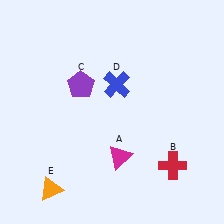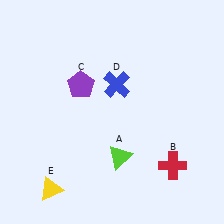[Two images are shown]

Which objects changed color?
A changed from magenta to lime. E changed from orange to yellow.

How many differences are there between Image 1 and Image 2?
There are 2 differences between the two images.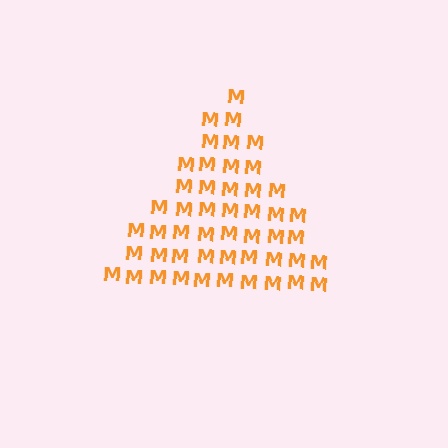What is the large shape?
The large shape is a triangle.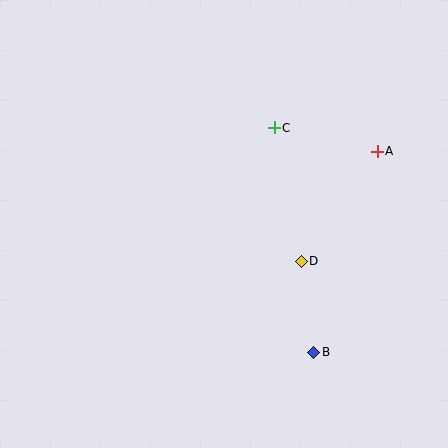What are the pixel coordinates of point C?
Point C is at (274, 128).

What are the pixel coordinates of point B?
Point B is at (314, 352).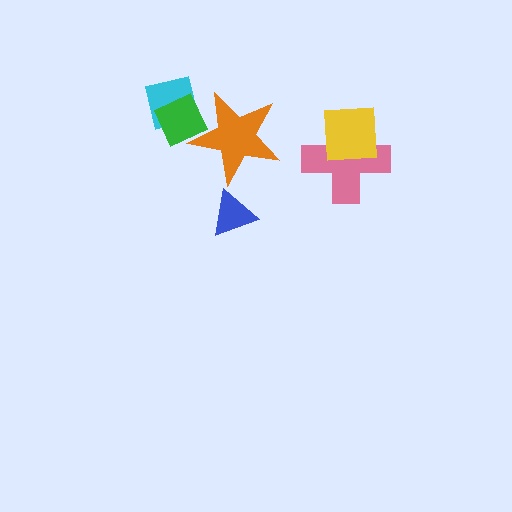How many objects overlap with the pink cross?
1 object overlaps with the pink cross.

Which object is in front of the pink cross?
The yellow square is in front of the pink cross.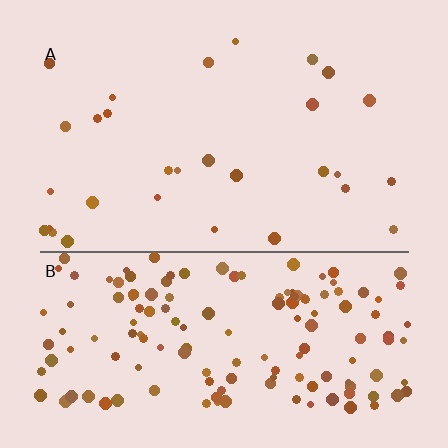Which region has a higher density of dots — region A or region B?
B (the bottom).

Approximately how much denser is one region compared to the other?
Approximately 5.3× — region B over region A.